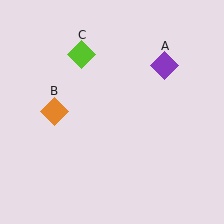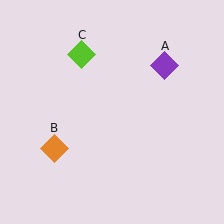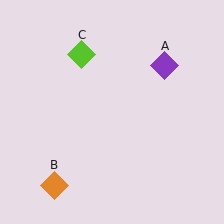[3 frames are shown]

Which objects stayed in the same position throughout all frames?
Purple diamond (object A) and lime diamond (object C) remained stationary.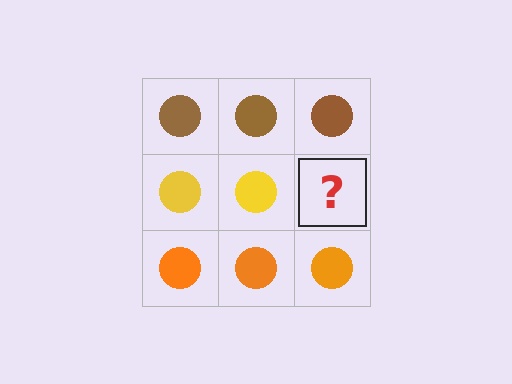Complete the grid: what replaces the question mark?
The question mark should be replaced with a yellow circle.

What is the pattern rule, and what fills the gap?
The rule is that each row has a consistent color. The gap should be filled with a yellow circle.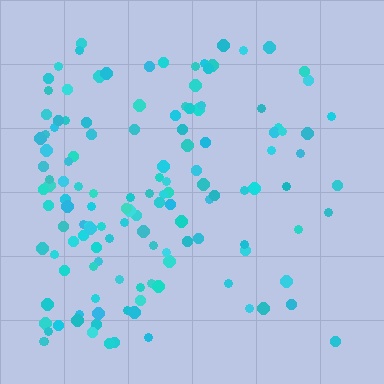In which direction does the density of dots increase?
From right to left, with the left side densest.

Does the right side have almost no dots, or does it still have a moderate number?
Still a moderate number, just noticeably fewer than the left.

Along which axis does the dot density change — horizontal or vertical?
Horizontal.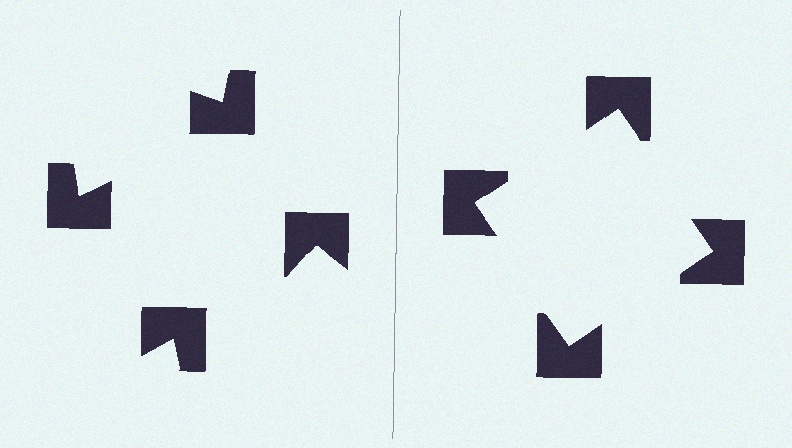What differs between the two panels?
The notched squares are positioned identically on both sides; only the wedge orientations differ. On the right they align to a square; on the left they are misaligned.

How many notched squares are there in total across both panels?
8 — 4 on each side.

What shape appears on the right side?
An illusory square.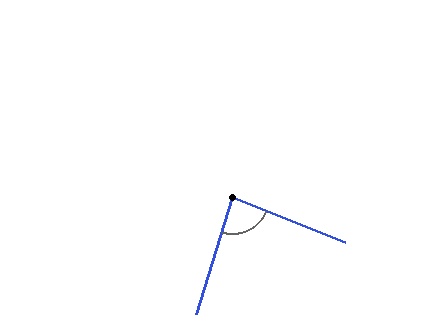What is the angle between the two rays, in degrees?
Approximately 86 degrees.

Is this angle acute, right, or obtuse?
It is approximately a right angle.